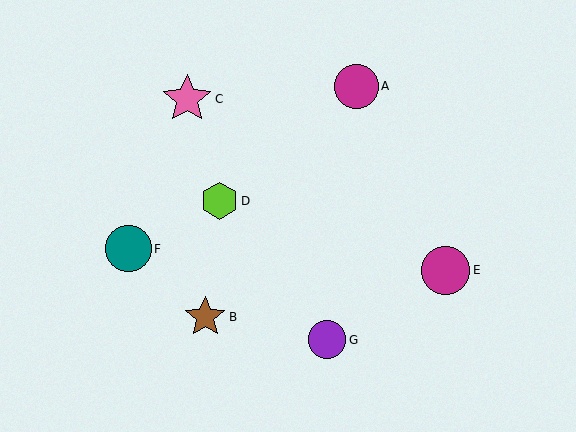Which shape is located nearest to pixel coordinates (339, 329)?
The purple circle (labeled G) at (327, 340) is nearest to that location.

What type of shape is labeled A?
Shape A is a magenta circle.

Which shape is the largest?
The pink star (labeled C) is the largest.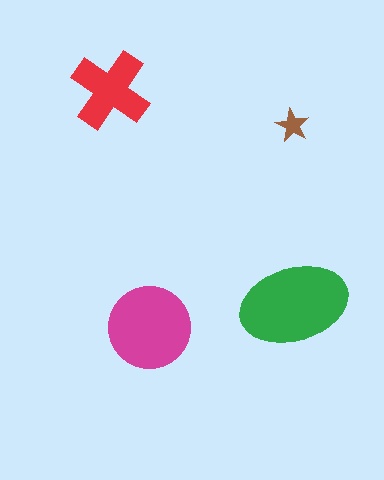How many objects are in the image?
There are 4 objects in the image.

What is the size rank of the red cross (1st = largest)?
3rd.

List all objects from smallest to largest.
The brown star, the red cross, the magenta circle, the green ellipse.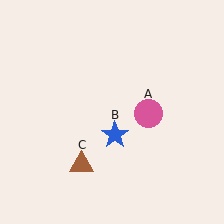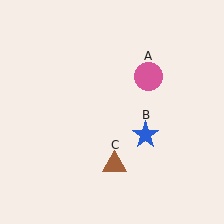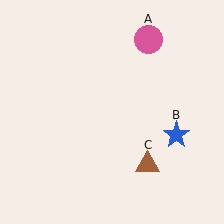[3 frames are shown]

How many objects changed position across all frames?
3 objects changed position: pink circle (object A), blue star (object B), brown triangle (object C).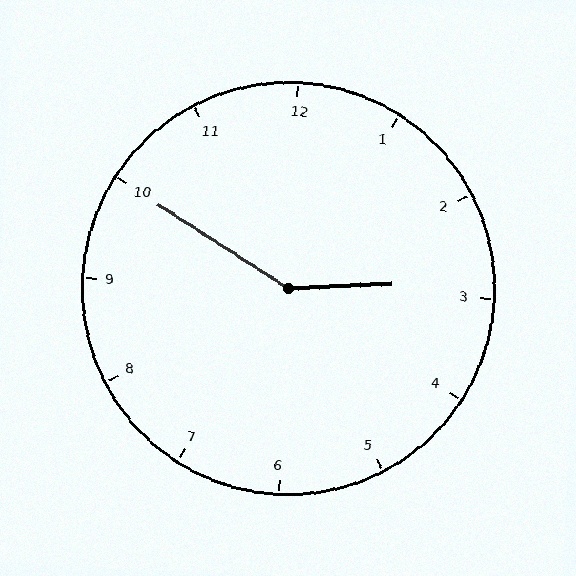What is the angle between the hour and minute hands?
Approximately 145 degrees.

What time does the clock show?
2:50.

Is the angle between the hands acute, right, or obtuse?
It is obtuse.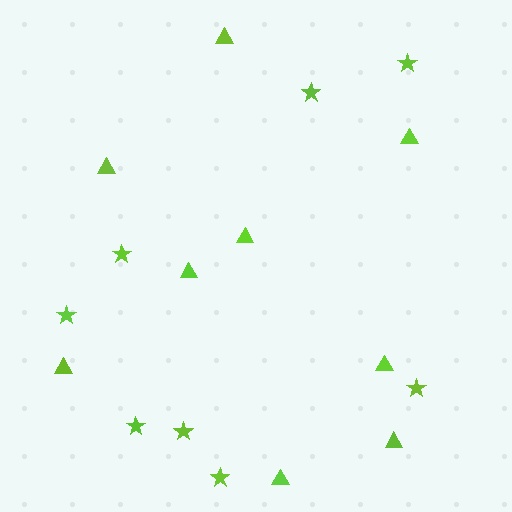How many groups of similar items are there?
There are 2 groups: one group of stars (8) and one group of triangles (9).